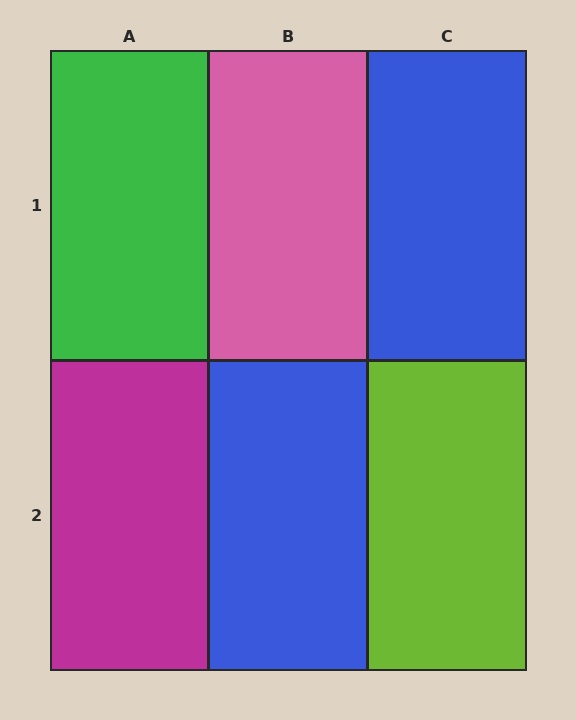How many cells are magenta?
1 cell is magenta.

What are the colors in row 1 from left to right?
Green, pink, blue.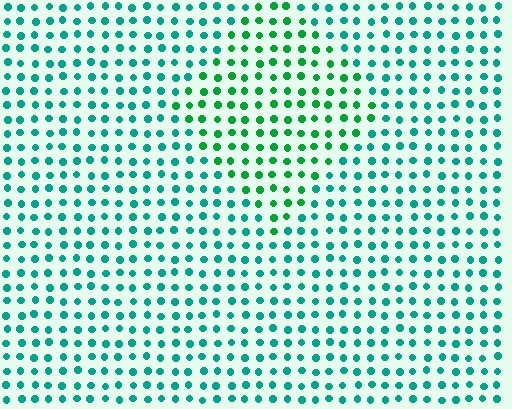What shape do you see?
I see a diamond.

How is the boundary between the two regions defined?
The boundary is defined purely by a slight shift in hue (about 34 degrees). Spacing, size, and orientation are identical on both sides.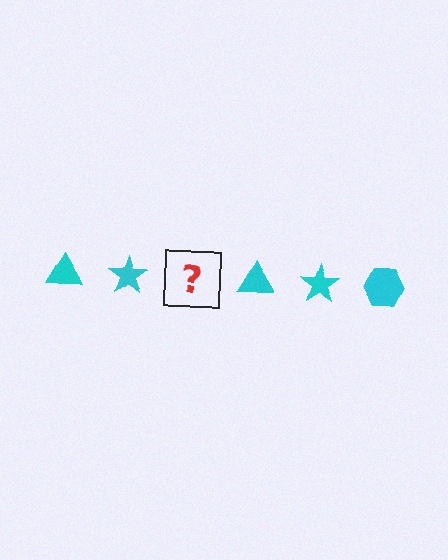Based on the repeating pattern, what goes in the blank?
The blank should be a cyan hexagon.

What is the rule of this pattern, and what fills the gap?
The rule is that the pattern cycles through triangle, star, hexagon shapes in cyan. The gap should be filled with a cyan hexagon.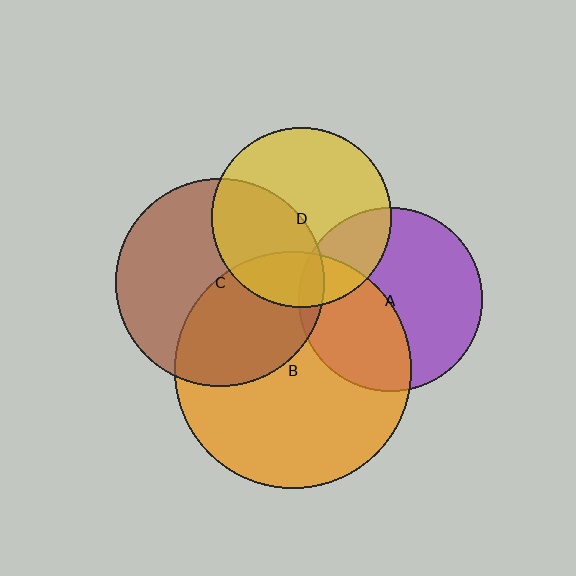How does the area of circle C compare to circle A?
Approximately 1.3 times.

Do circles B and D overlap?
Yes.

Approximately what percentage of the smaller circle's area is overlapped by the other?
Approximately 20%.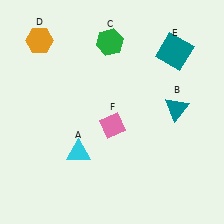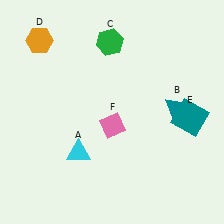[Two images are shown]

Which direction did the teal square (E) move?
The teal square (E) moved down.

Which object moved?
The teal square (E) moved down.